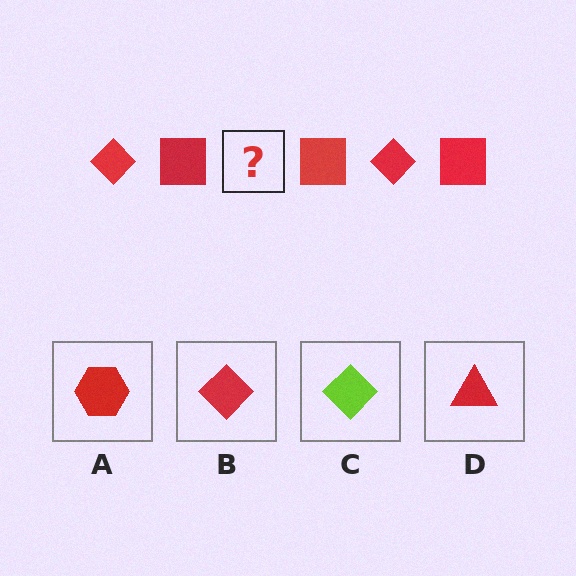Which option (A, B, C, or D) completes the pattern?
B.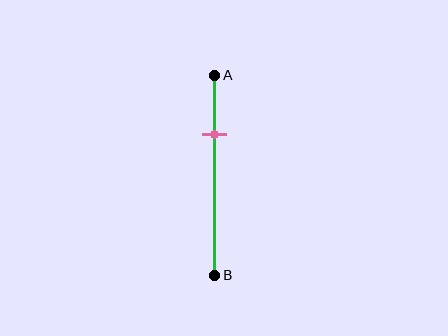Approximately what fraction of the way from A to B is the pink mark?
The pink mark is approximately 30% of the way from A to B.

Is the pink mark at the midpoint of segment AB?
No, the mark is at about 30% from A, not at the 50% midpoint.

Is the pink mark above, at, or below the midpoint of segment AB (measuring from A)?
The pink mark is above the midpoint of segment AB.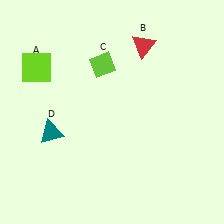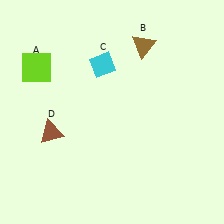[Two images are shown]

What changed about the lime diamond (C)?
In Image 1, C is lime. In Image 2, it changed to cyan.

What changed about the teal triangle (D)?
In Image 1, D is teal. In Image 2, it changed to brown.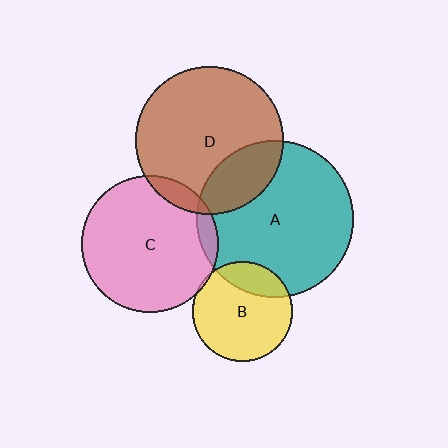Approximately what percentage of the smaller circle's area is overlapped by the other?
Approximately 25%.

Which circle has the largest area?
Circle A (teal).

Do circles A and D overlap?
Yes.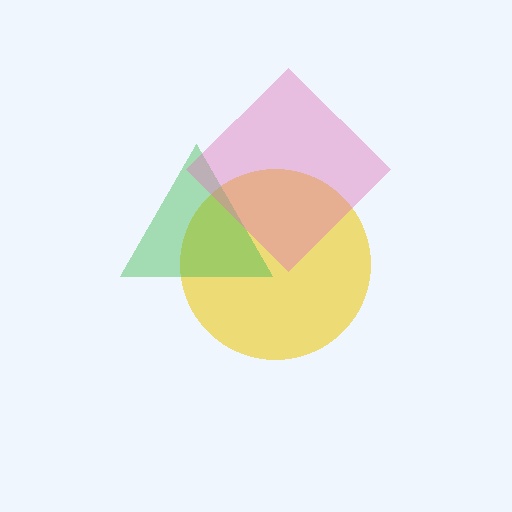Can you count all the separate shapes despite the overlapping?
Yes, there are 3 separate shapes.